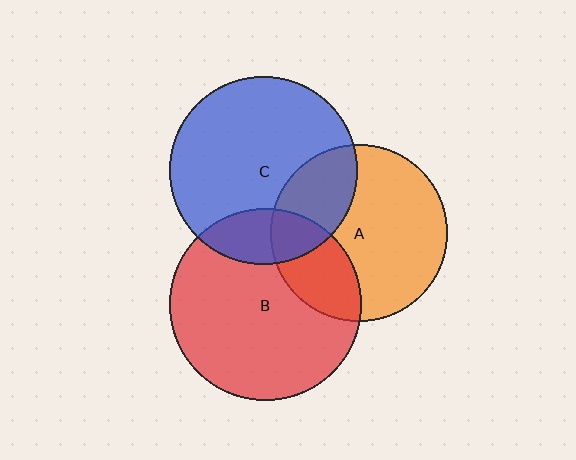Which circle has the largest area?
Circle B (red).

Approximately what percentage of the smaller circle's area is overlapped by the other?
Approximately 20%.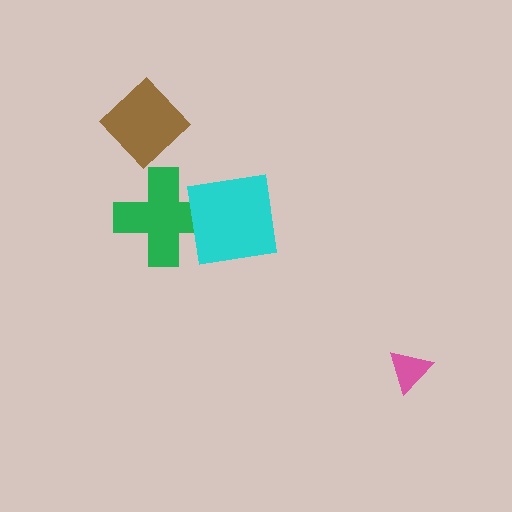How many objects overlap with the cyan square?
1 object overlaps with the cyan square.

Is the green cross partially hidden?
Yes, it is partially covered by another shape.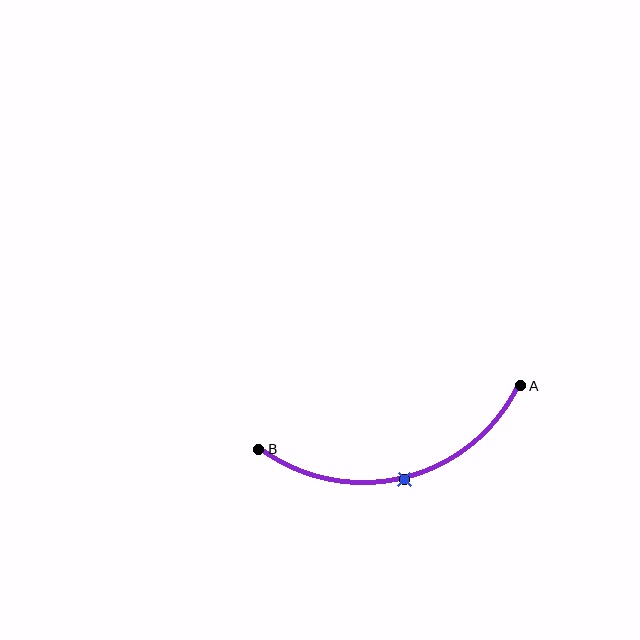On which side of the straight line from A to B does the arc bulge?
The arc bulges below the straight line connecting A and B.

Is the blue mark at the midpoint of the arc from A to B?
Yes. The blue mark lies on the arc at equal arc-length from both A and B — it is the arc midpoint.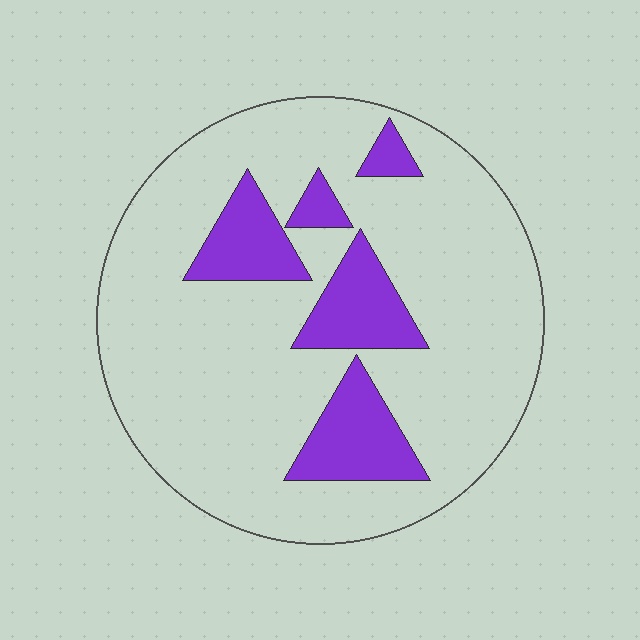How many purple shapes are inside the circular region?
5.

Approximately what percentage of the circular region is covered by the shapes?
Approximately 20%.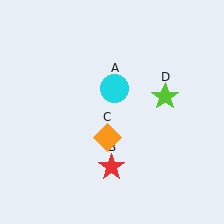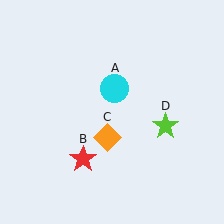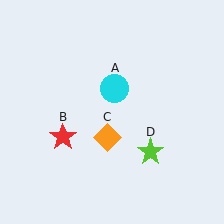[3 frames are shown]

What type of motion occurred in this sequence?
The red star (object B), lime star (object D) rotated clockwise around the center of the scene.